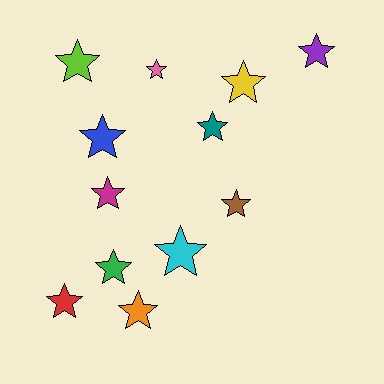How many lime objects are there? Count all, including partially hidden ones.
There is 1 lime object.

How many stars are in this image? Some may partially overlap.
There are 12 stars.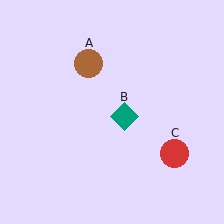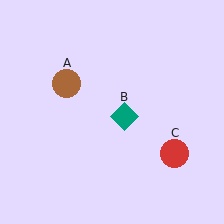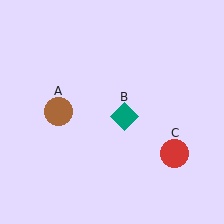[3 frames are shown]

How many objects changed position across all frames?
1 object changed position: brown circle (object A).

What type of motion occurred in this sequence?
The brown circle (object A) rotated counterclockwise around the center of the scene.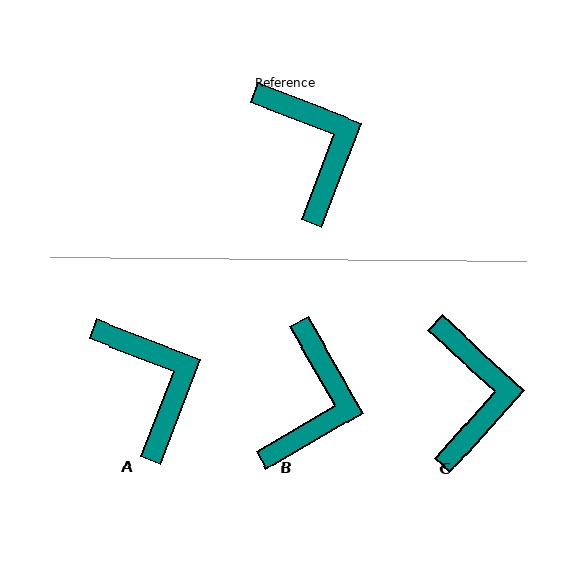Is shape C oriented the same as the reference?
No, it is off by about 21 degrees.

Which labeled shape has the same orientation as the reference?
A.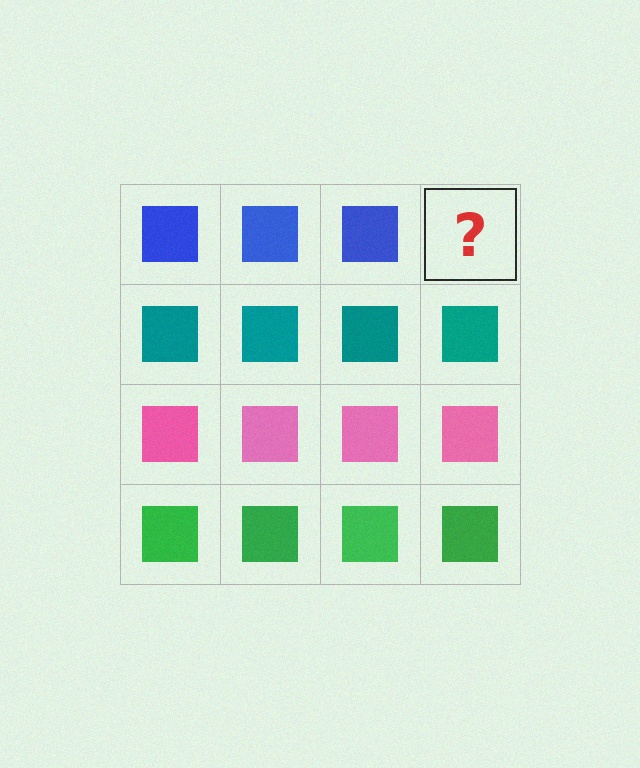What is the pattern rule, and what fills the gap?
The rule is that each row has a consistent color. The gap should be filled with a blue square.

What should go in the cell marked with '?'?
The missing cell should contain a blue square.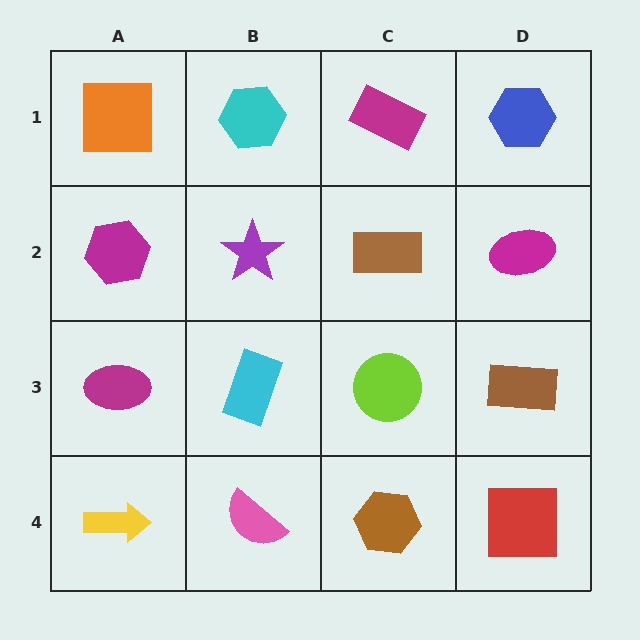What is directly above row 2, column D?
A blue hexagon.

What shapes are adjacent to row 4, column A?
A magenta ellipse (row 3, column A), a pink semicircle (row 4, column B).